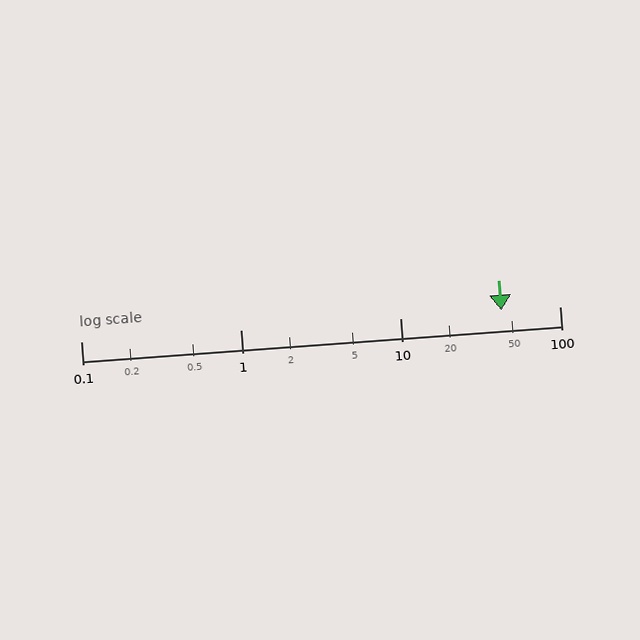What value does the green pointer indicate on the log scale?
The pointer indicates approximately 43.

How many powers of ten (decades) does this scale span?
The scale spans 3 decades, from 0.1 to 100.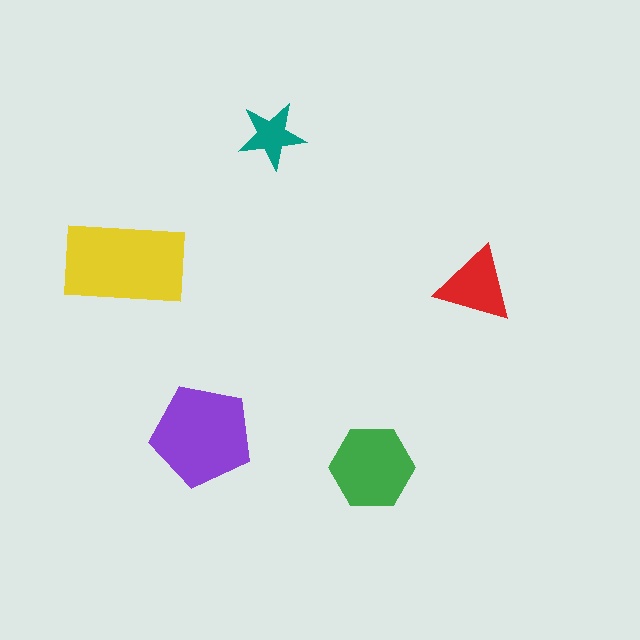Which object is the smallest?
The teal star.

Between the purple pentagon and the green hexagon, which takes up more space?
The purple pentagon.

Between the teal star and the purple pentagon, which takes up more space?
The purple pentagon.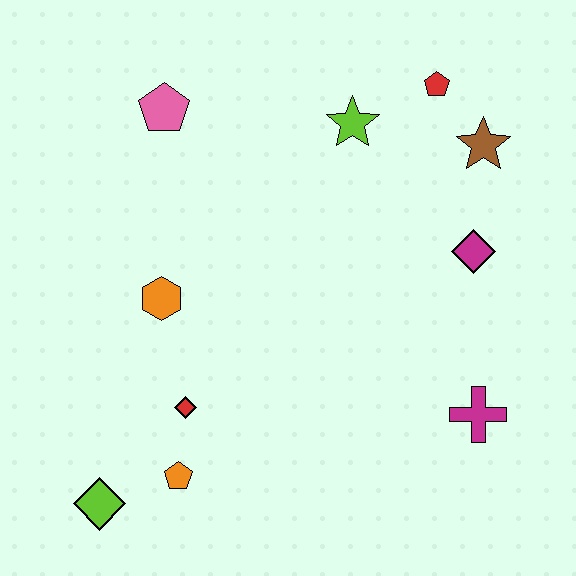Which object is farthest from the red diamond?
The red pentagon is farthest from the red diamond.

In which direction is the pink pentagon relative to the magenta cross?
The pink pentagon is to the left of the magenta cross.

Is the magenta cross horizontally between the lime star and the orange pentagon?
No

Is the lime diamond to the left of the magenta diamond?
Yes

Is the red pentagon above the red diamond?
Yes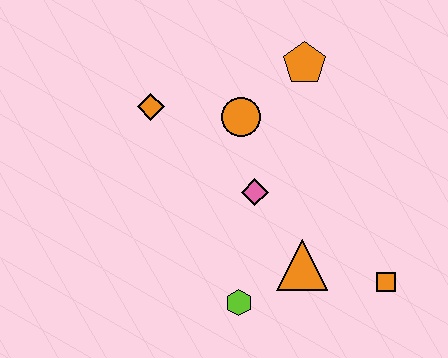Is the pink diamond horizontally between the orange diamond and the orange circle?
No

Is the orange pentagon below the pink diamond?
No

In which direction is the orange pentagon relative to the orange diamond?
The orange pentagon is to the right of the orange diamond.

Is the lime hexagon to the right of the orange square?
No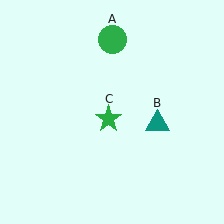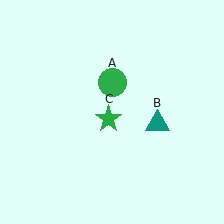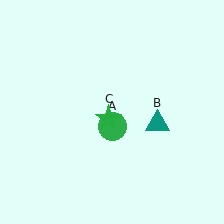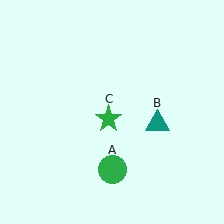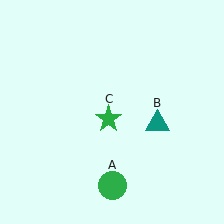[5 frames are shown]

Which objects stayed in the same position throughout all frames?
Teal triangle (object B) and green star (object C) remained stationary.